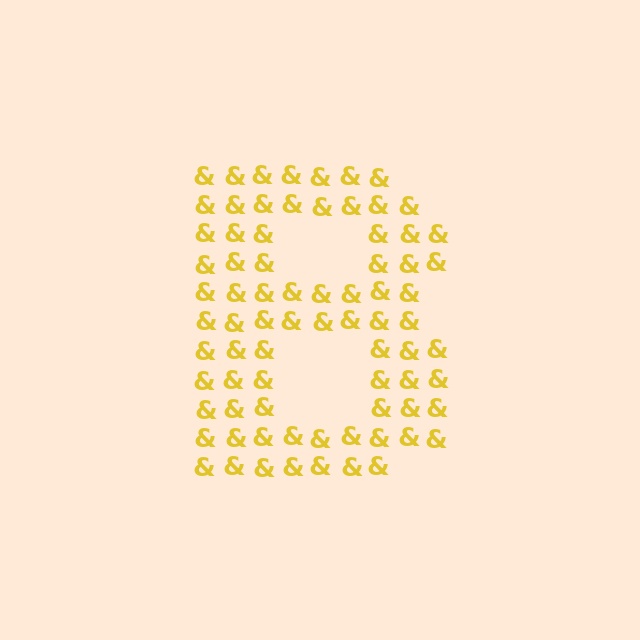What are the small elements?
The small elements are ampersands.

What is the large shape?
The large shape is the letter B.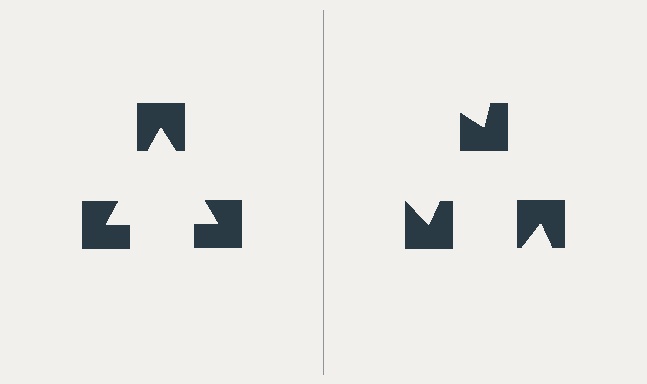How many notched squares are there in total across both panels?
6 — 3 on each side.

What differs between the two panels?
The notched squares are positioned identically on both sides; only the wedge orientations differ. On the left they align to a triangle; on the right they are misaligned.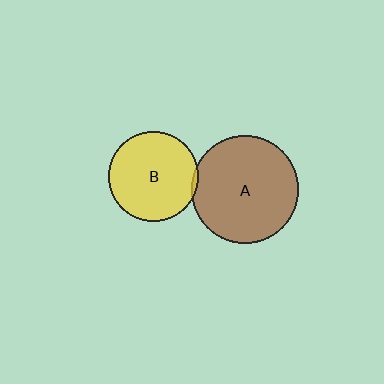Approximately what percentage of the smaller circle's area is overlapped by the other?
Approximately 5%.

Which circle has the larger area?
Circle A (brown).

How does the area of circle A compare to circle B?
Approximately 1.4 times.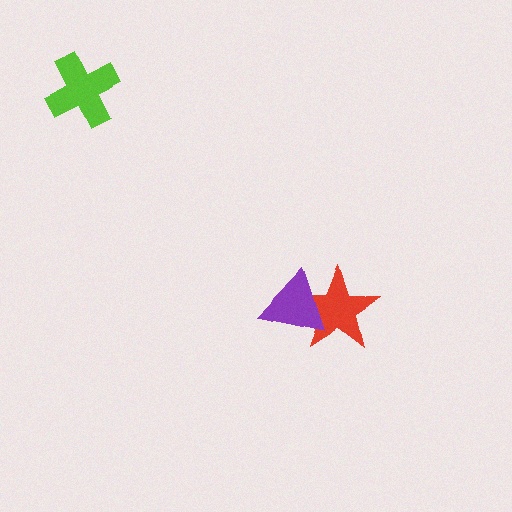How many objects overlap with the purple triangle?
1 object overlaps with the purple triangle.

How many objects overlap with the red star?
1 object overlaps with the red star.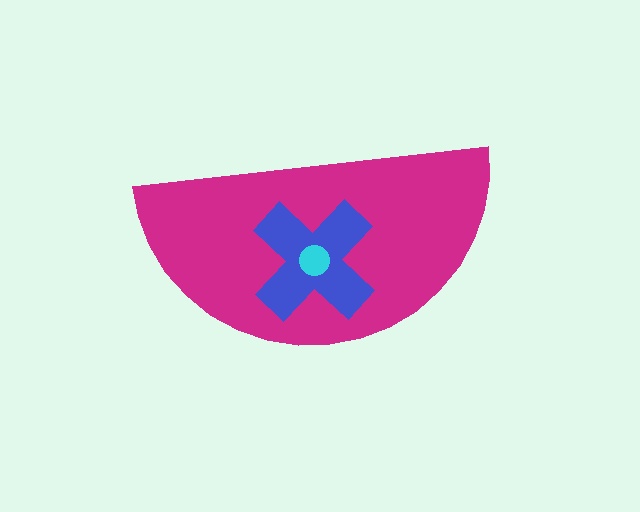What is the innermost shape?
The cyan circle.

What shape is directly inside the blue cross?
The cyan circle.